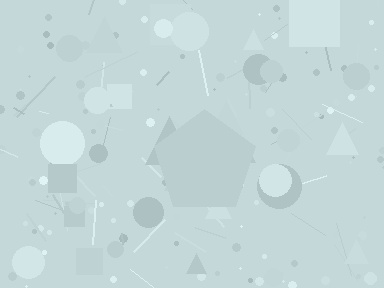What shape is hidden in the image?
A pentagon is hidden in the image.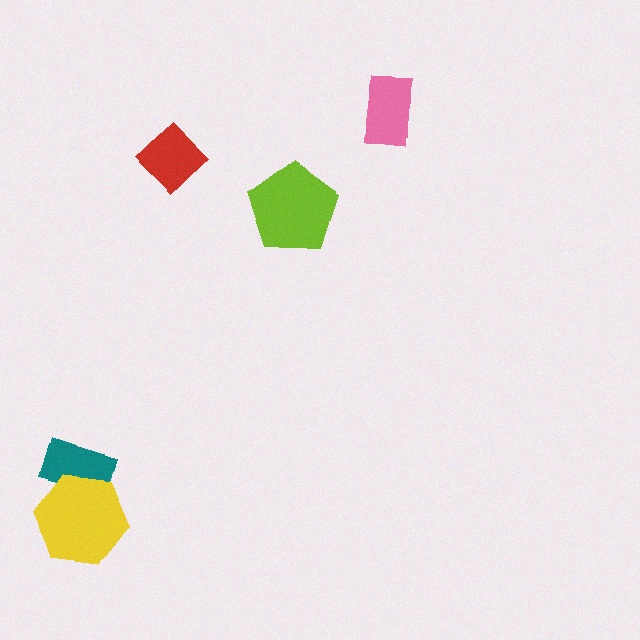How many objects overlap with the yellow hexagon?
1 object overlaps with the yellow hexagon.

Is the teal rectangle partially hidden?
Yes, it is partially covered by another shape.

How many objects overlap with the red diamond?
0 objects overlap with the red diamond.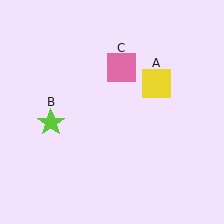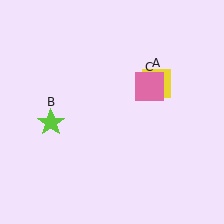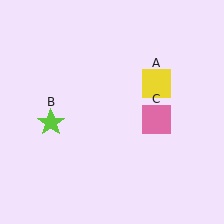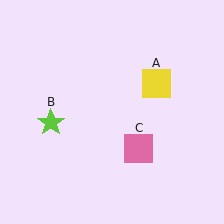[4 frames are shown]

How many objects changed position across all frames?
1 object changed position: pink square (object C).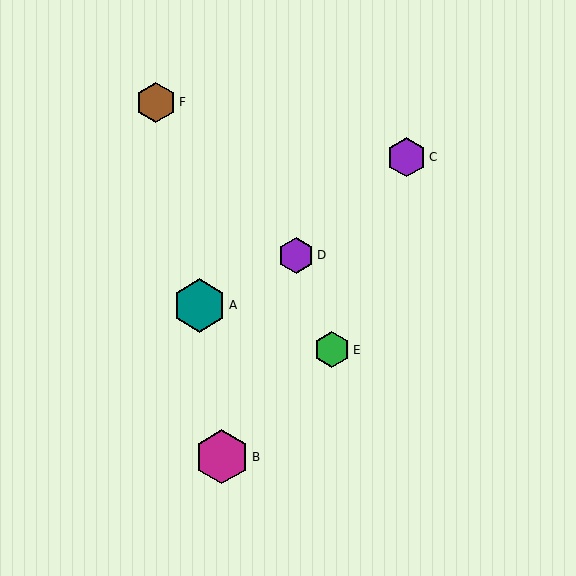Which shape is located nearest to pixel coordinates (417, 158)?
The purple hexagon (labeled C) at (406, 157) is nearest to that location.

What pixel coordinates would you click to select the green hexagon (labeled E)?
Click at (332, 350) to select the green hexagon E.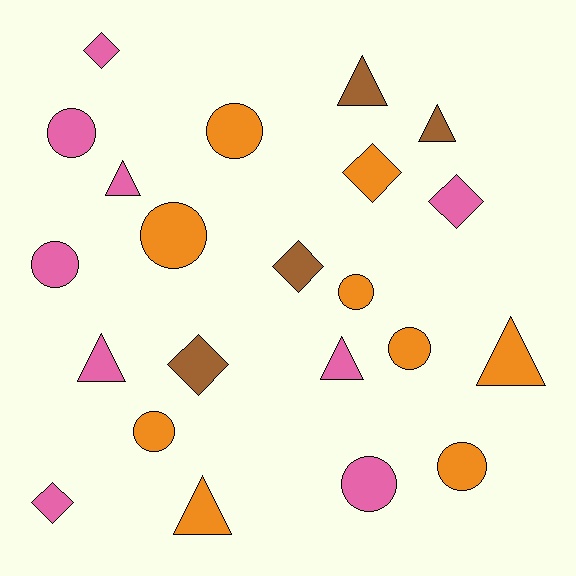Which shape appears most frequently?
Circle, with 9 objects.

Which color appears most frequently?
Orange, with 9 objects.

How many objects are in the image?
There are 22 objects.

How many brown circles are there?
There are no brown circles.